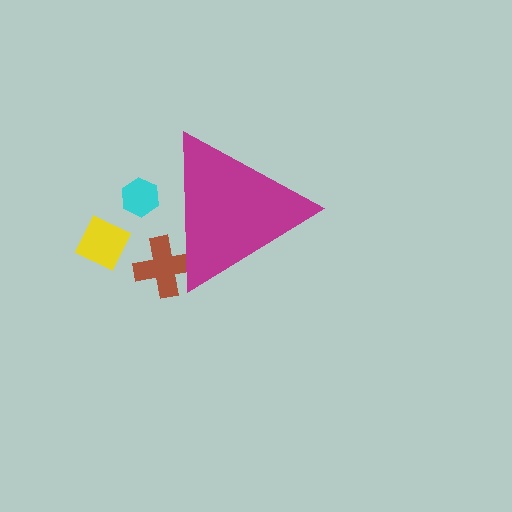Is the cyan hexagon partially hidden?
Yes, the cyan hexagon is partially hidden behind the magenta triangle.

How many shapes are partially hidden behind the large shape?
2 shapes are partially hidden.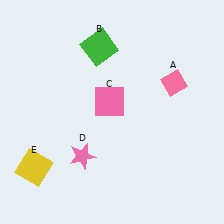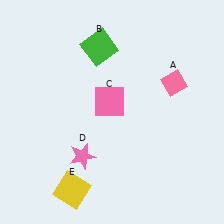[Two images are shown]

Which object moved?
The yellow square (E) moved right.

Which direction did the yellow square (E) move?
The yellow square (E) moved right.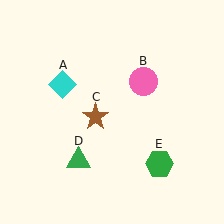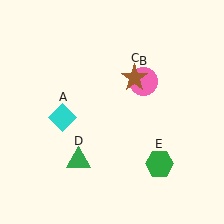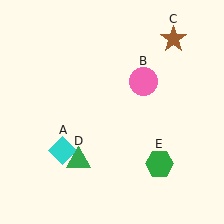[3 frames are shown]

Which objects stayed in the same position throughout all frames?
Pink circle (object B) and green triangle (object D) and green hexagon (object E) remained stationary.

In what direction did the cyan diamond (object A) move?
The cyan diamond (object A) moved down.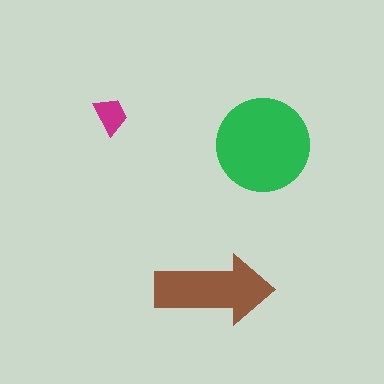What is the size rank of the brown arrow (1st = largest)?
2nd.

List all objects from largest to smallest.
The green circle, the brown arrow, the magenta trapezoid.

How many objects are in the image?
There are 3 objects in the image.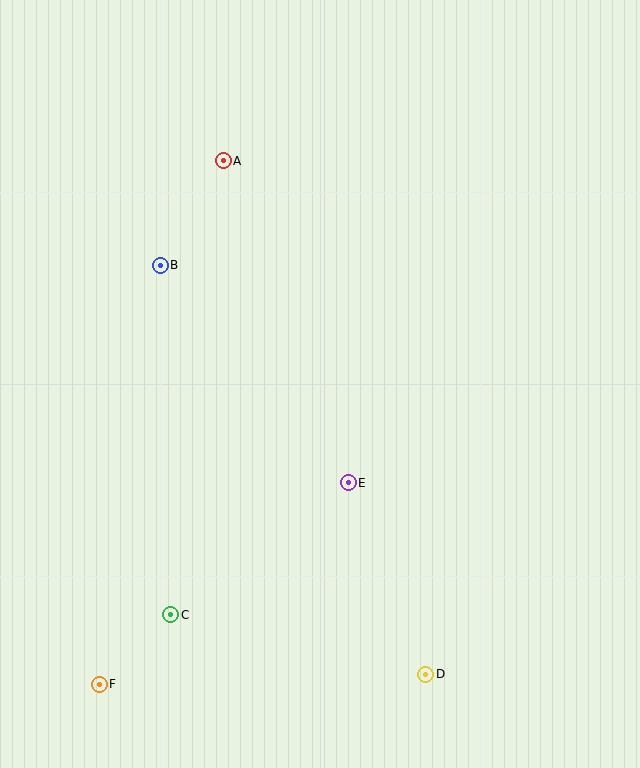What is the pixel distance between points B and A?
The distance between B and A is 122 pixels.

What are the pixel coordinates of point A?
Point A is at (223, 161).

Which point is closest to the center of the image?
Point E at (348, 483) is closest to the center.